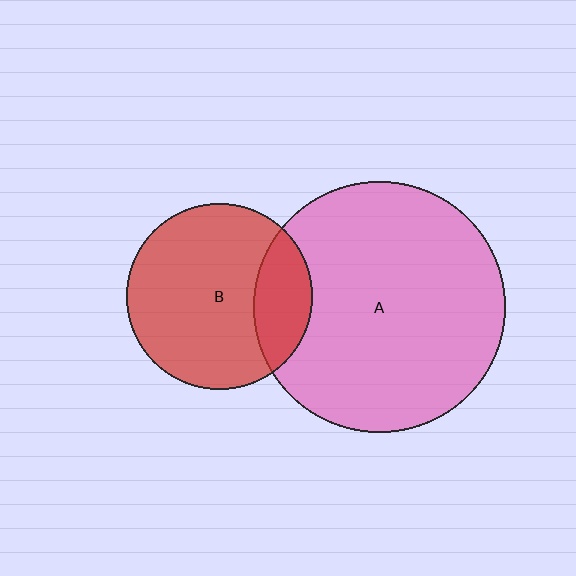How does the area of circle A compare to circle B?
Approximately 1.8 times.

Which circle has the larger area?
Circle A (pink).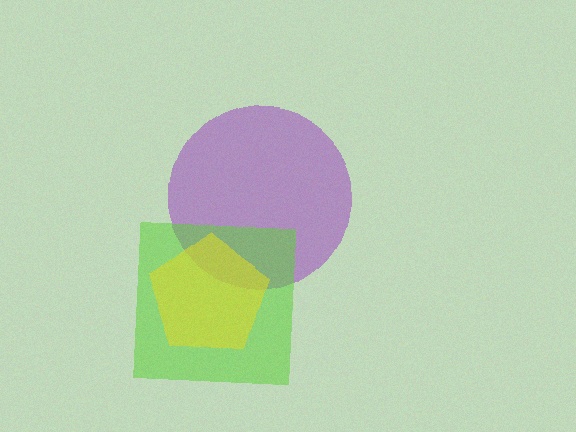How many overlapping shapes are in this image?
There are 3 overlapping shapes in the image.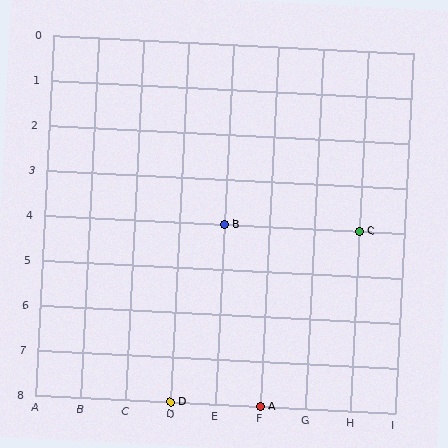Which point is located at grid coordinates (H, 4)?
Point C is at (H, 4).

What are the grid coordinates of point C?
Point C is at grid coordinates (H, 4).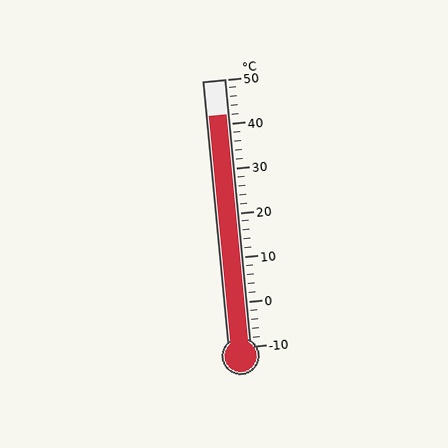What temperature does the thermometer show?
The thermometer shows approximately 42°C.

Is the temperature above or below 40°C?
The temperature is above 40°C.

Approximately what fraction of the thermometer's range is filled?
The thermometer is filled to approximately 85% of its range.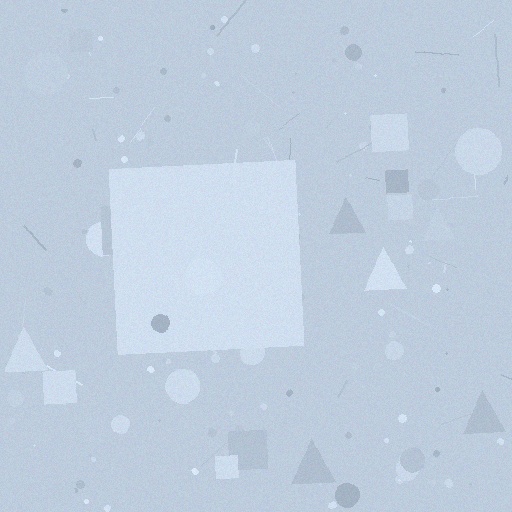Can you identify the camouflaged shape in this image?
The camouflaged shape is a square.